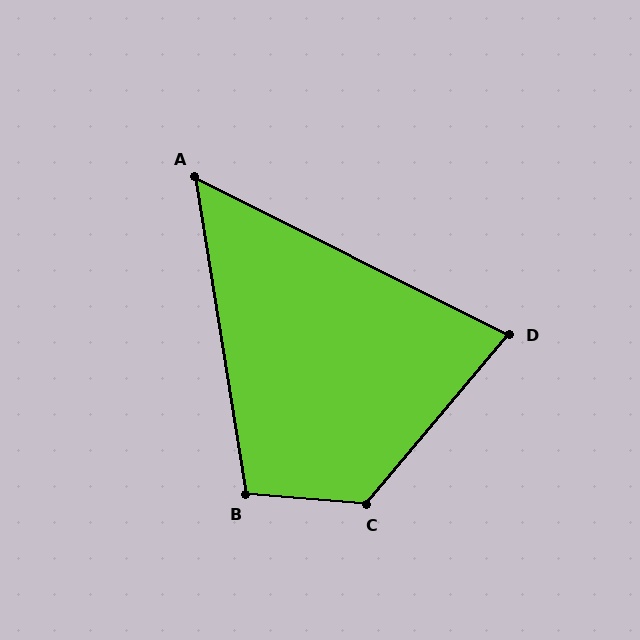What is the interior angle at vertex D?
Approximately 77 degrees (acute).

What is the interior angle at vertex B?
Approximately 103 degrees (obtuse).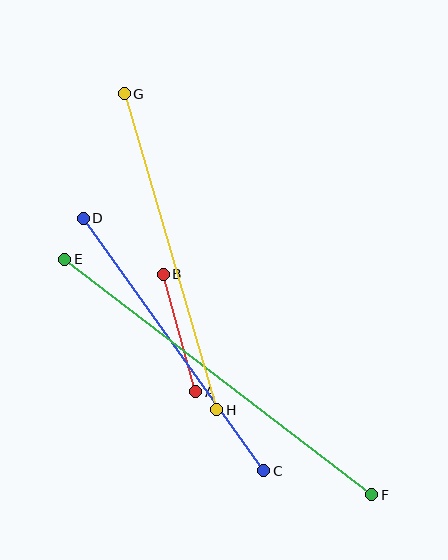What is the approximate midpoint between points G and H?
The midpoint is at approximately (171, 252) pixels.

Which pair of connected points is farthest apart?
Points E and F are farthest apart.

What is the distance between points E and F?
The distance is approximately 387 pixels.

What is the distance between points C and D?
The distance is approximately 310 pixels.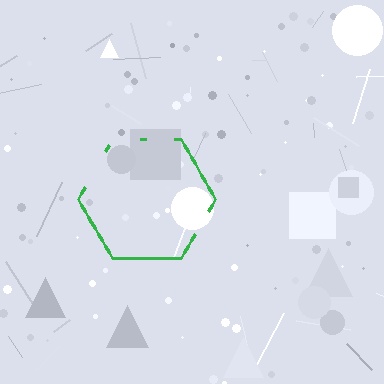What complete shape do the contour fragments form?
The contour fragments form a hexagon.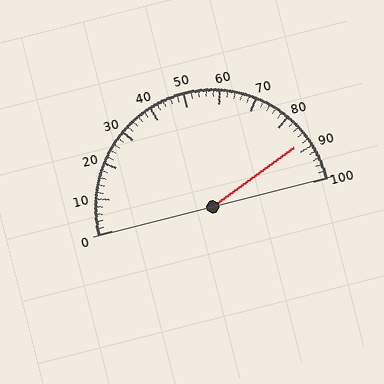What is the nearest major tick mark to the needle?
The nearest major tick mark is 90.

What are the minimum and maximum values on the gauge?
The gauge ranges from 0 to 100.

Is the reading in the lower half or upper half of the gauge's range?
The reading is in the upper half of the range (0 to 100).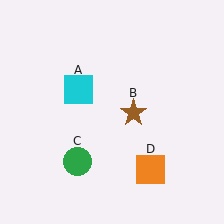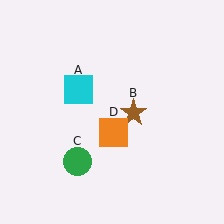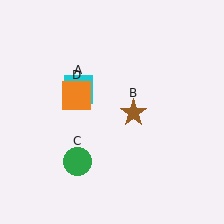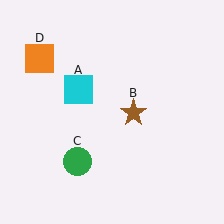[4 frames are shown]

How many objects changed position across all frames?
1 object changed position: orange square (object D).